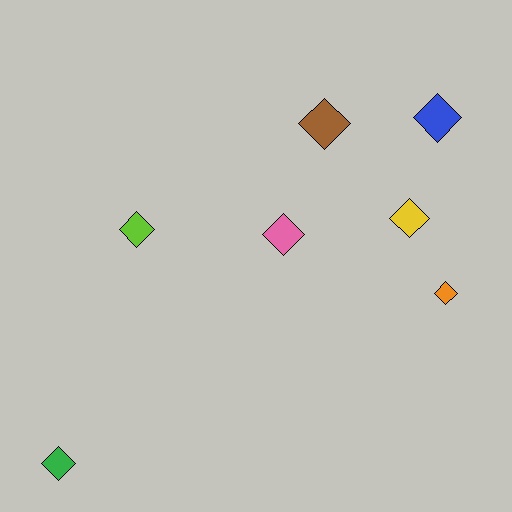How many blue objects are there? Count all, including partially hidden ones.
There is 1 blue object.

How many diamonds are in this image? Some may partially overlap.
There are 7 diamonds.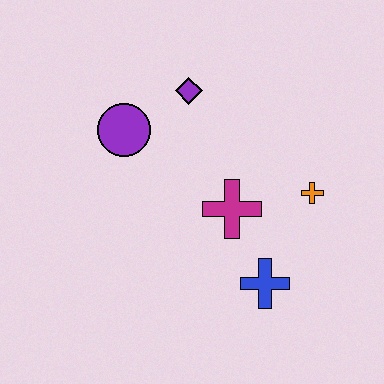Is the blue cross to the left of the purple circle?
No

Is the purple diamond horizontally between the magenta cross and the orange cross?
No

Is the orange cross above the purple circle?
No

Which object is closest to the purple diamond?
The purple circle is closest to the purple diamond.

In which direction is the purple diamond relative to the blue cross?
The purple diamond is above the blue cross.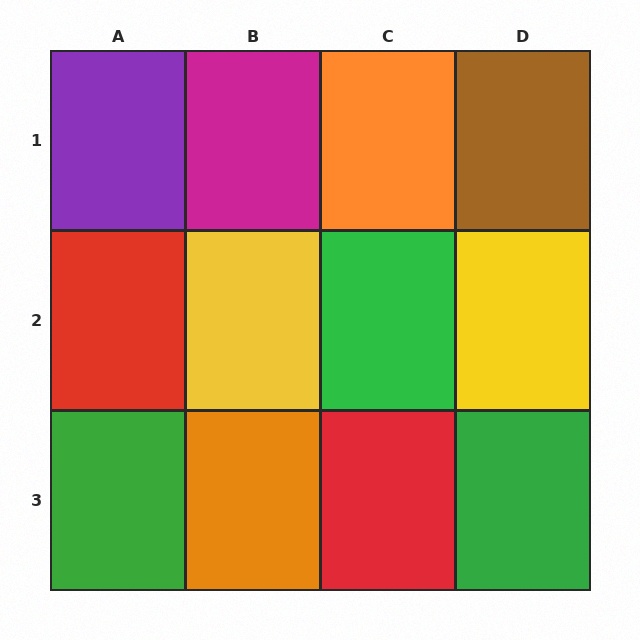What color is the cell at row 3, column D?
Green.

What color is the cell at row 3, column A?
Green.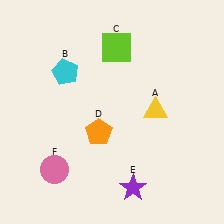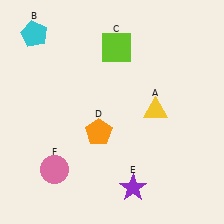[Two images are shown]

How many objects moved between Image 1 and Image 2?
1 object moved between the two images.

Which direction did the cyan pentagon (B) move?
The cyan pentagon (B) moved up.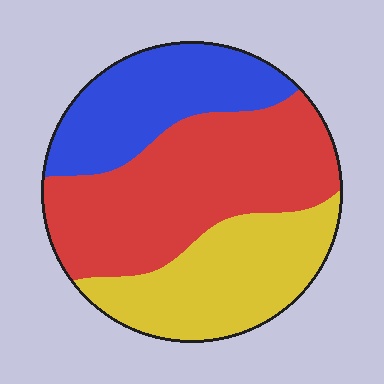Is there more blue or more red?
Red.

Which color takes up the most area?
Red, at roughly 45%.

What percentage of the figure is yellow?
Yellow takes up about one third (1/3) of the figure.